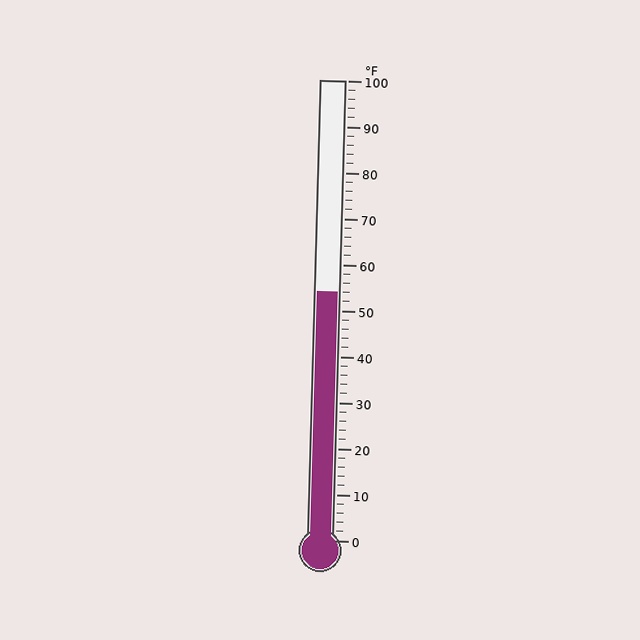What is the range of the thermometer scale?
The thermometer scale ranges from 0°F to 100°F.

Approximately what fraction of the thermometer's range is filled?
The thermometer is filled to approximately 55% of its range.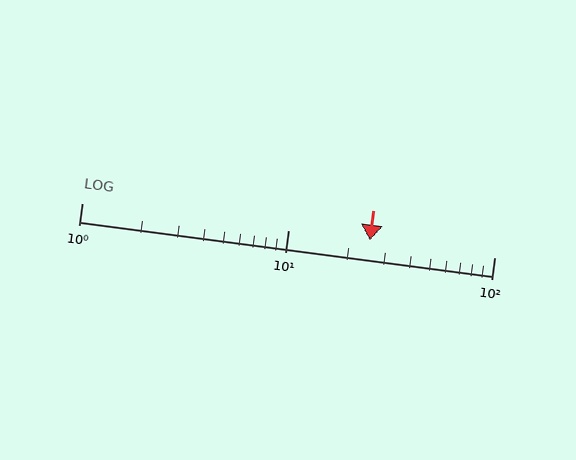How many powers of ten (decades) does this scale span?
The scale spans 2 decades, from 1 to 100.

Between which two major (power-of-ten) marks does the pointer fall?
The pointer is between 10 and 100.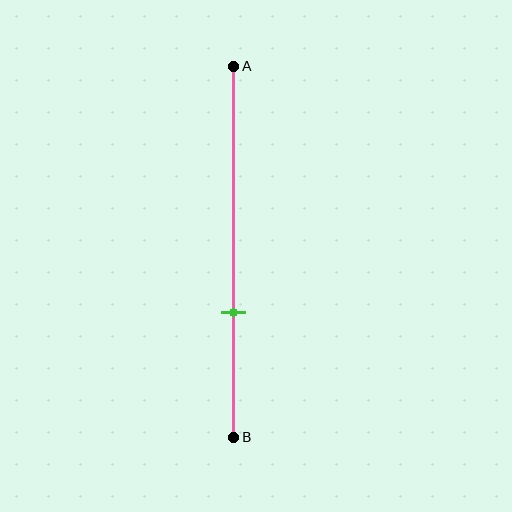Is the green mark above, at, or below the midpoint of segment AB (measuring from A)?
The green mark is below the midpoint of segment AB.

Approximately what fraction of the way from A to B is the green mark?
The green mark is approximately 65% of the way from A to B.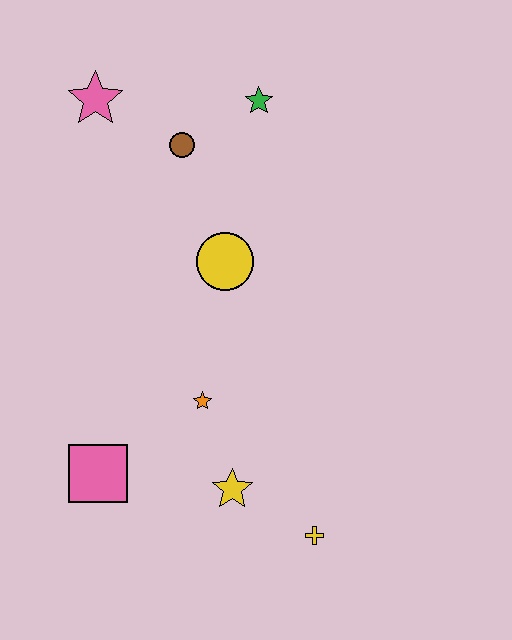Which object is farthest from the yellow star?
The pink star is farthest from the yellow star.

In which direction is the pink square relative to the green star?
The pink square is below the green star.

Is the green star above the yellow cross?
Yes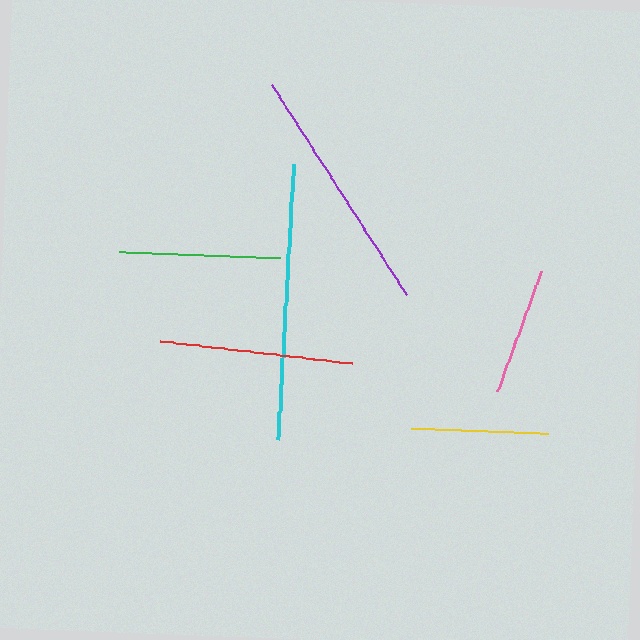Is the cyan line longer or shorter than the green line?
The cyan line is longer than the green line.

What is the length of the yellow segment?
The yellow segment is approximately 137 pixels long.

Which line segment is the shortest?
The pink line is the shortest at approximately 128 pixels.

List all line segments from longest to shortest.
From longest to shortest: cyan, purple, red, green, yellow, pink.